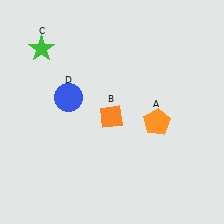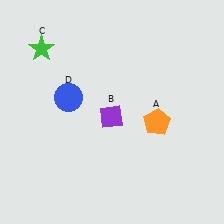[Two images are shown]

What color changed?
The diamond (B) changed from orange in Image 1 to purple in Image 2.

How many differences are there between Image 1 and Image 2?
There is 1 difference between the two images.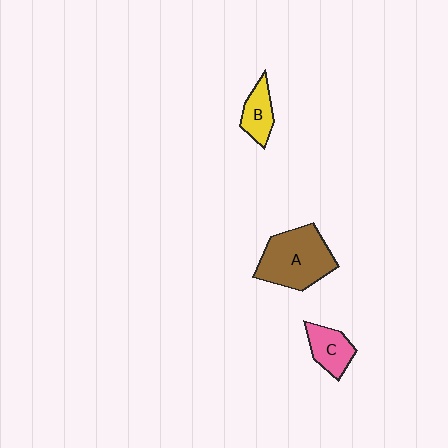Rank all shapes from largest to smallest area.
From largest to smallest: A (brown), C (pink), B (yellow).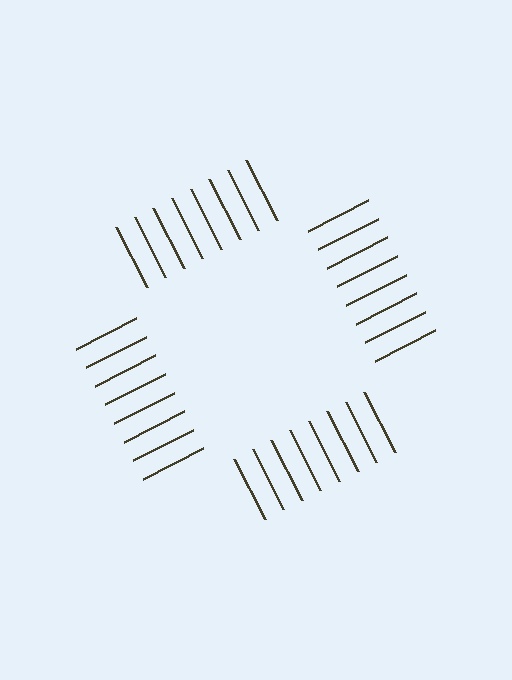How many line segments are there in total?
32 — 8 along each of the 4 edges.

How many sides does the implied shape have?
4 sides — the line-ends trace a square.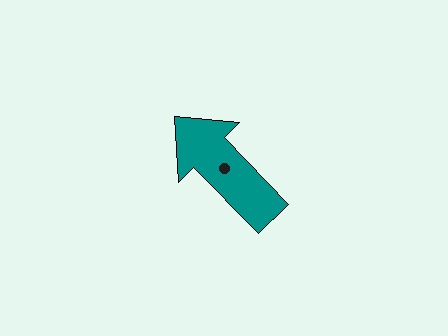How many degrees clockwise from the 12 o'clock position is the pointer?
Approximately 316 degrees.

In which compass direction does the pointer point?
Northwest.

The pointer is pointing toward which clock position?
Roughly 11 o'clock.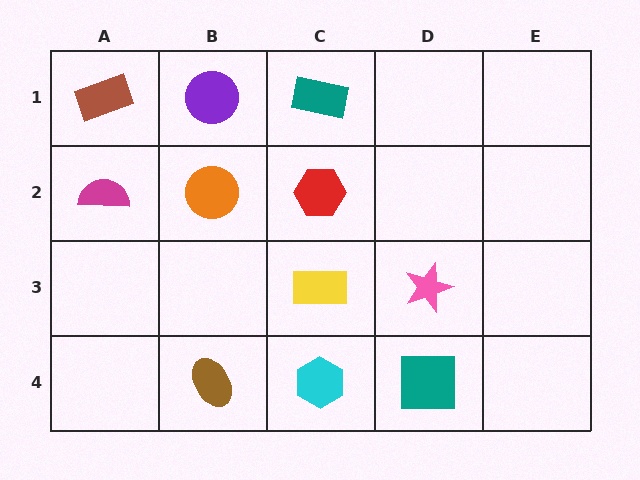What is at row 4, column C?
A cyan hexagon.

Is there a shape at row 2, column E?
No, that cell is empty.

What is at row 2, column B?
An orange circle.